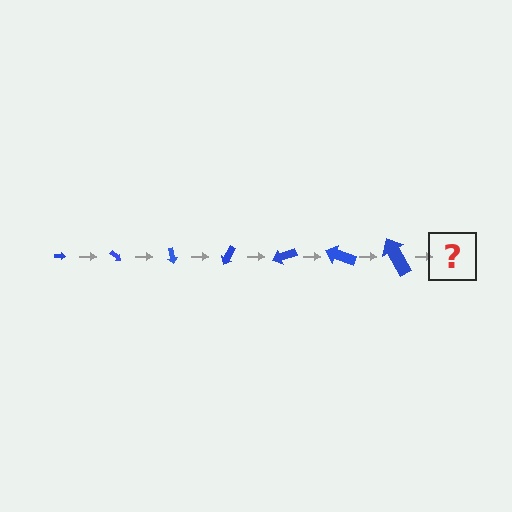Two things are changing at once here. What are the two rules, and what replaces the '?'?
The two rules are that the arrow grows larger each step and it rotates 40 degrees each step. The '?' should be an arrow, larger than the previous one and rotated 280 degrees from the start.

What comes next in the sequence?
The next element should be an arrow, larger than the previous one and rotated 280 degrees from the start.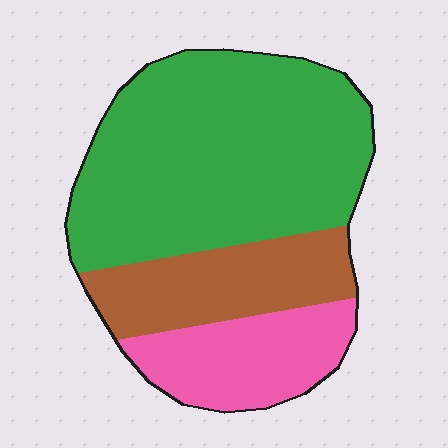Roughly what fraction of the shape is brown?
Brown takes up about one fifth (1/5) of the shape.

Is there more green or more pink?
Green.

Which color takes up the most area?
Green, at roughly 60%.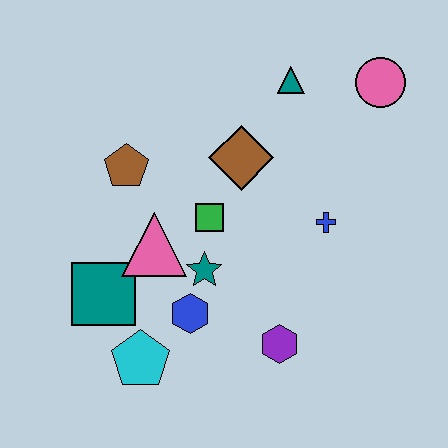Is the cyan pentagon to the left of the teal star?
Yes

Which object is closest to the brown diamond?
The green square is closest to the brown diamond.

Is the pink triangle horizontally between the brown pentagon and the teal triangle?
Yes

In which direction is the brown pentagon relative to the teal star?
The brown pentagon is above the teal star.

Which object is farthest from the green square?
The pink circle is farthest from the green square.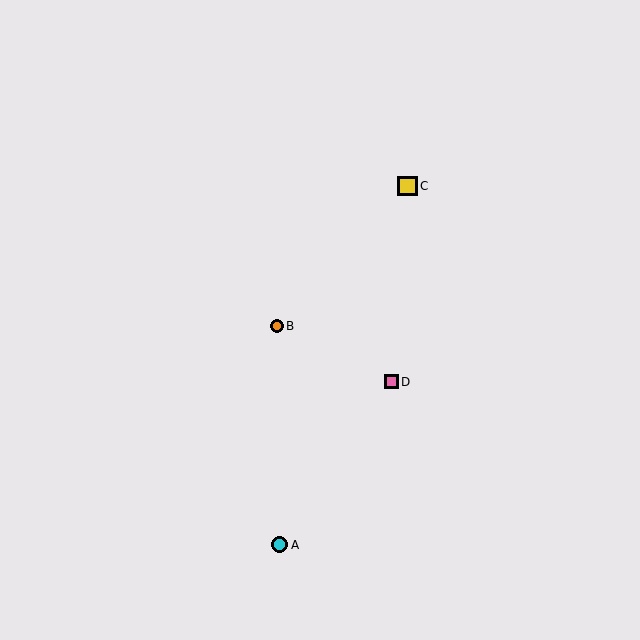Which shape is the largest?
The yellow square (labeled C) is the largest.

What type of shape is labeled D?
Shape D is a pink square.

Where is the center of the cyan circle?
The center of the cyan circle is at (280, 545).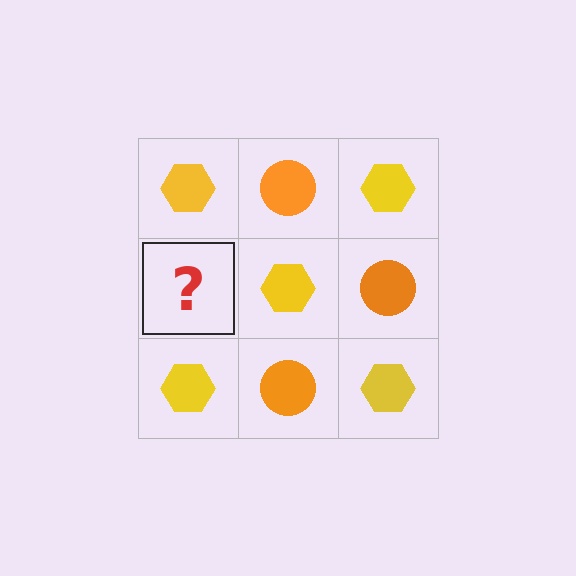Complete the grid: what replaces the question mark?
The question mark should be replaced with an orange circle.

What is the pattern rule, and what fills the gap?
The rule is that it alternates yellow hexagon and orange circle in a checkerboard pattern. The gap should be filled with an orange circle.